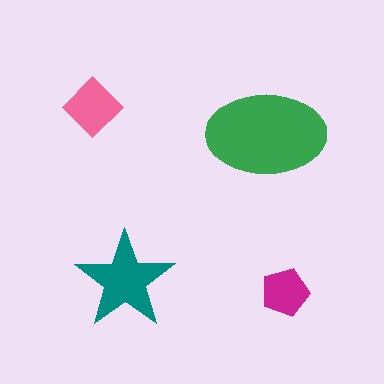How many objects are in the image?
There are 4 objects in the image.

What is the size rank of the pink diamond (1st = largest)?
3rd.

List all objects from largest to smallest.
The green ellipse, the teal star, the pink diamond, the magenta pentagon.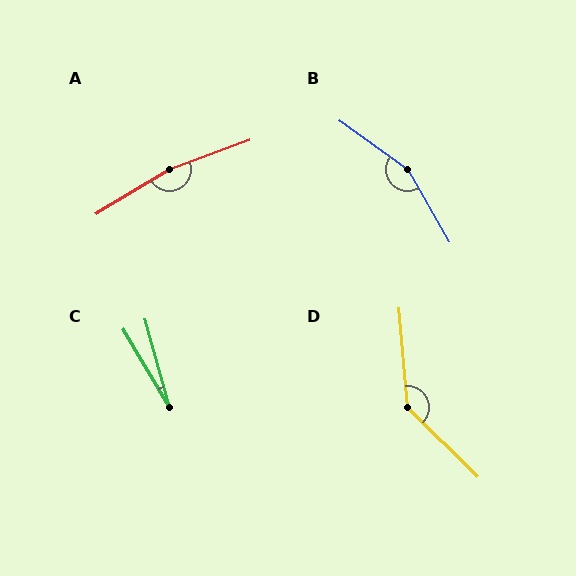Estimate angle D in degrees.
Approximately 139 degrees.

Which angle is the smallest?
C, at approximately 15 degrees.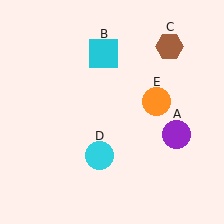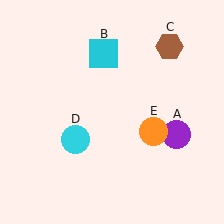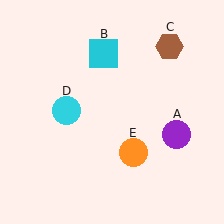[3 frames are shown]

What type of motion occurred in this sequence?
The cyan circle (object D), orange circle (object E) rotated clockwise around the center of the scene.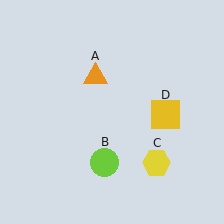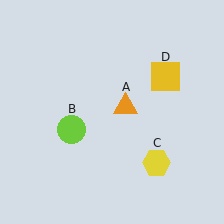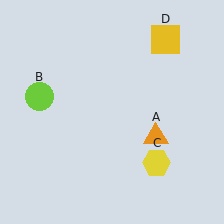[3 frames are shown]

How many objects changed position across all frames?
3 objects changed position: orange triangle (object A), lime circle (object B), yellow square (object D).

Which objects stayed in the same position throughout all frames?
Yellow hexagon (object C) remained stationary.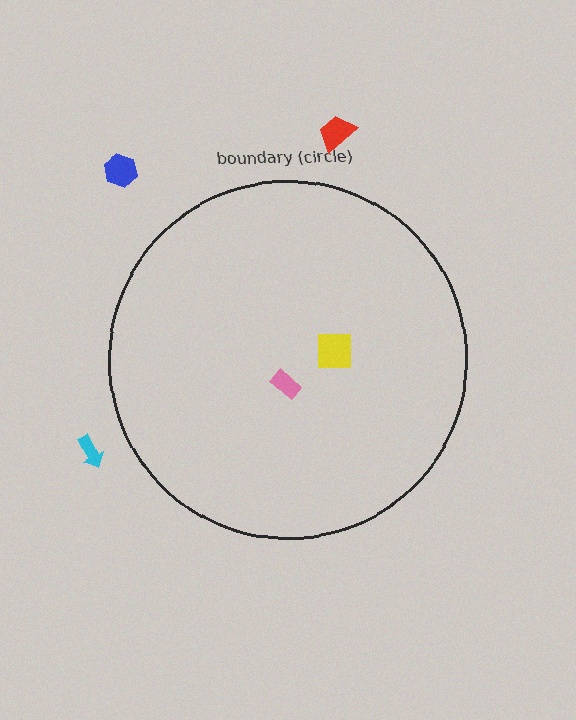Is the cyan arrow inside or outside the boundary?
Outside.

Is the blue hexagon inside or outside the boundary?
Outside.